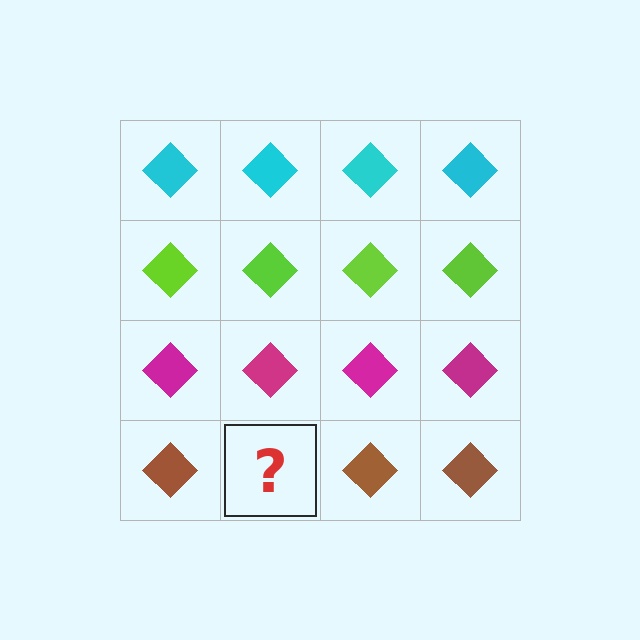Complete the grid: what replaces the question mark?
The question mark should be replaced with a brown diamond.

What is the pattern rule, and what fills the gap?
The rule is that each row has a consistent color. The gap should be filled with a brown diamond.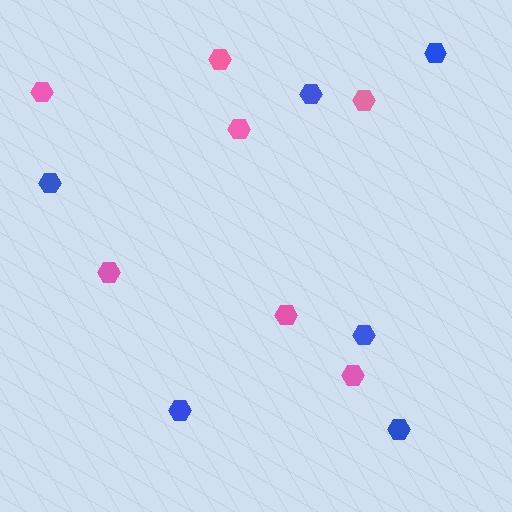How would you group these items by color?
There are 2 groups: one group of pink hexagons (7) and one group of blue hexagons (6).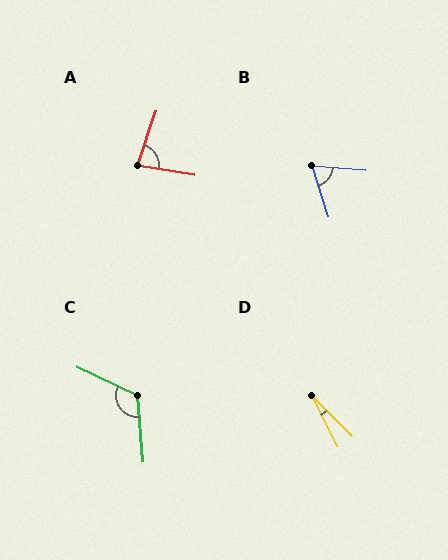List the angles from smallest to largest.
D (19°), B (68°), A (80°), C (120°).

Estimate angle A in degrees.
Approximately 80 degrees.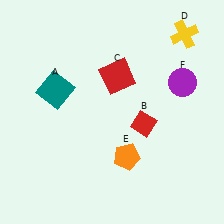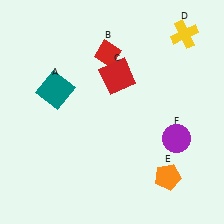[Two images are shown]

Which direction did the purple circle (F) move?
The purple circle (F) moved down.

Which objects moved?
The objects that moved are: the red diamond (B), the orange pentagon (E), the purple circle (F).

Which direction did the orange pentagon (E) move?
The orange pentagon (E) moved right.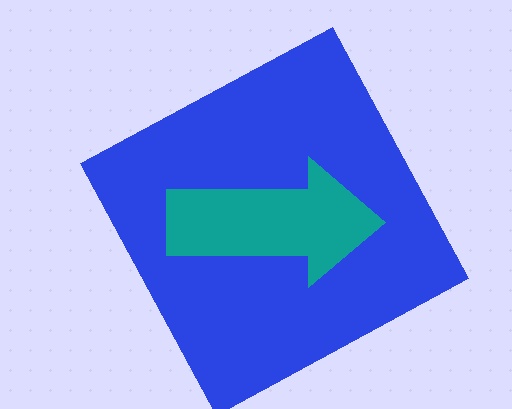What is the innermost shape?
The teal arrow.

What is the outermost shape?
The blue square.